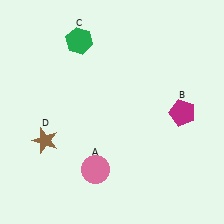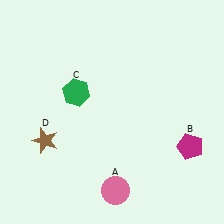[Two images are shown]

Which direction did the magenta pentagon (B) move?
The magenta pentagon (B) moved down.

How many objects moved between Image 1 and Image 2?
3 objects moved between the two images.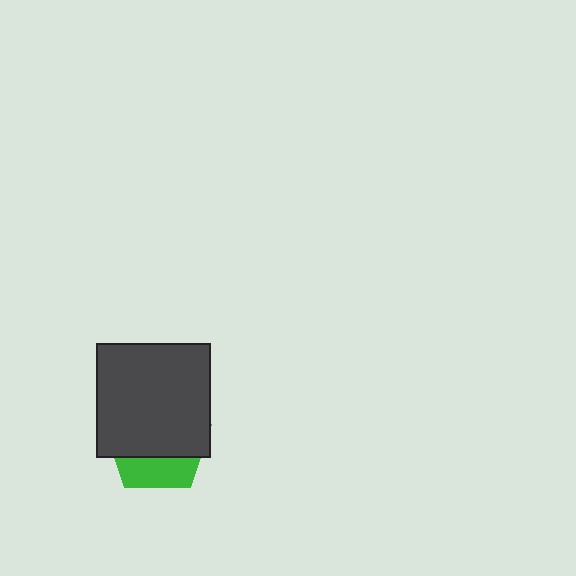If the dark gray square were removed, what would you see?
You would see the complete green pentagon.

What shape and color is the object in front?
The object in front is a dark gray square.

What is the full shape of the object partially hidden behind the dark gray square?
The partially hidden object is a green pentagon.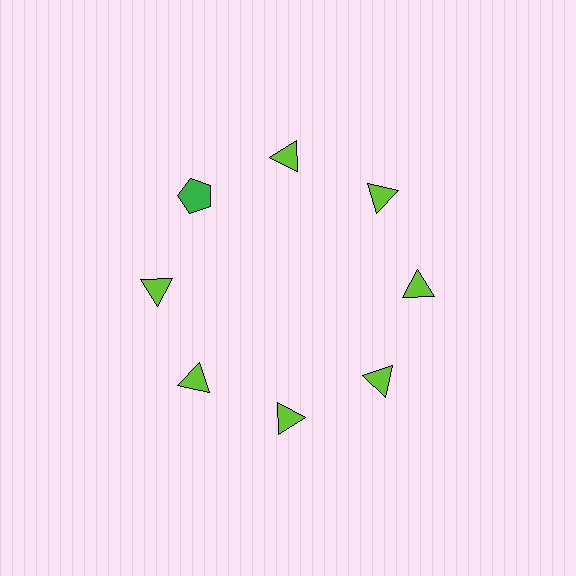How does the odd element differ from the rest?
It differs in both color (green instead of lime) and shape (pentagon instead of triangle).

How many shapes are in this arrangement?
There are 8 shapes arranged in a ring pattern.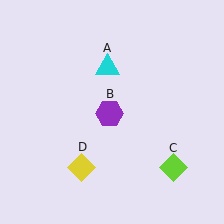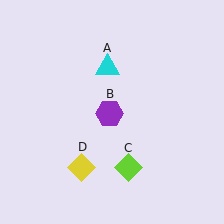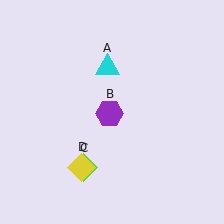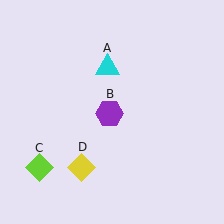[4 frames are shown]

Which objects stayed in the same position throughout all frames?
Cyan triangle (object A) and purple hexagon (object B) and yellow diamond (object D) remained stationary.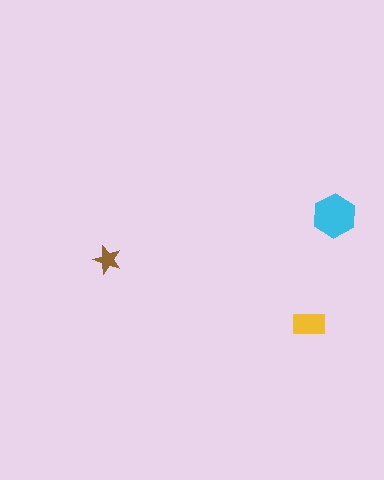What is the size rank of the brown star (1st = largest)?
3rd.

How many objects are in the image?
There are 3 objects in the image.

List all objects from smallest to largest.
The brown star, the yellow rectangle, the cyan hexagon.